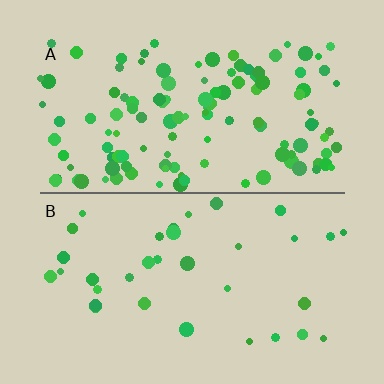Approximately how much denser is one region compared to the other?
Approximately 3.5× — region A over region B.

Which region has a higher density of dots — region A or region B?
A (the top).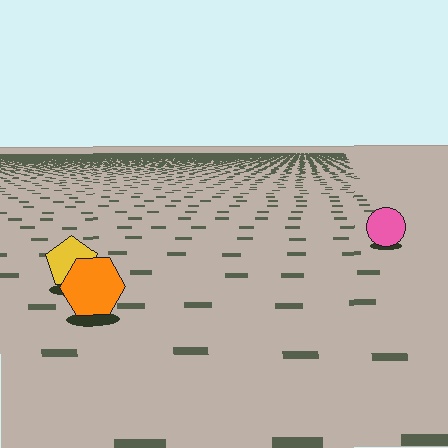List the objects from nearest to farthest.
From nearest to farthest: the orange hexagon, the yellow pentagon, the pink circle.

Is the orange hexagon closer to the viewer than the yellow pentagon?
Yes. The orange hexagon is closer — you can tell from the texture gradient: the ground texture is coarser near it.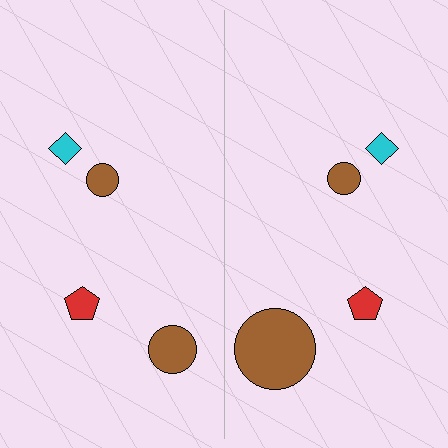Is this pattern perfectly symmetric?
No, the pattern is not perfectly symmetric. The brown circle on the right side has a different size than its mirror counterpart.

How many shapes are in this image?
There are 8 shapes in this image.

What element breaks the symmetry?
The brown circle on the right side has a different size than its mirror counterpart.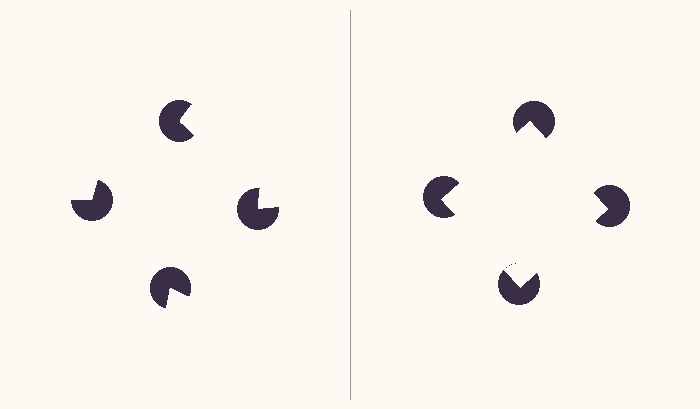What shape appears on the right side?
An illusory square.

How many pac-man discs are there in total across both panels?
8 — 4 on each side.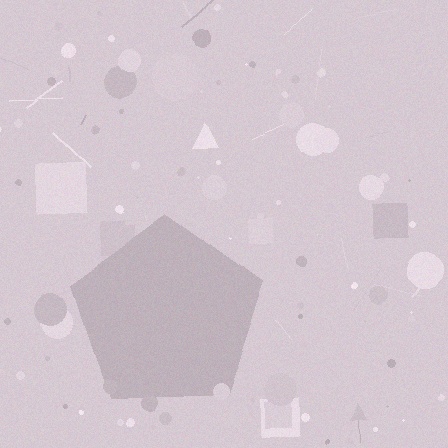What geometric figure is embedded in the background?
A pentagon is embedded in the background.